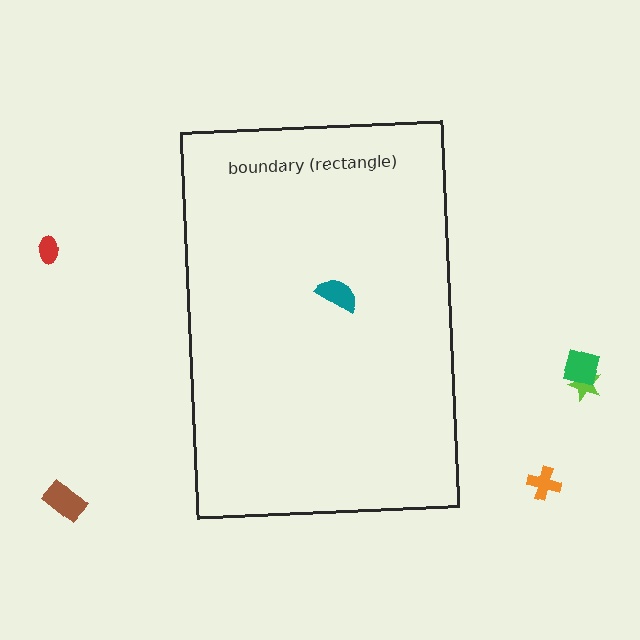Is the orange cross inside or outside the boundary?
Outside.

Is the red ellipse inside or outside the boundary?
Outside.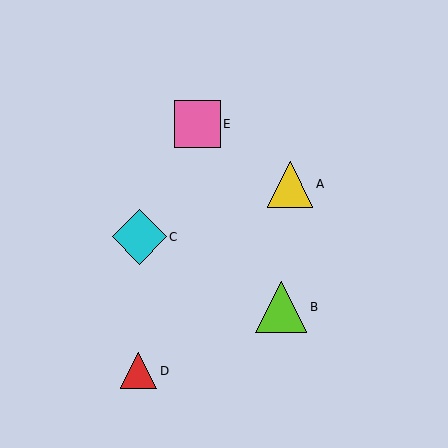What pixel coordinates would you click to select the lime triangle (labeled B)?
Click at (281, 307) to select the lime triangle B.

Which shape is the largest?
The cyan diamond (labeled C) is the largest.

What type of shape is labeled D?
Shape D is a red triangle.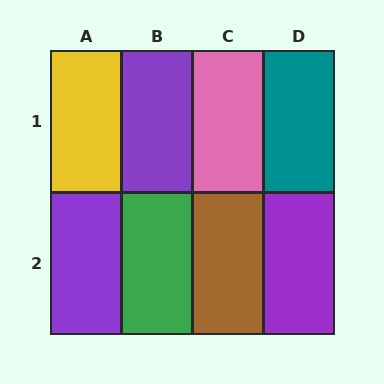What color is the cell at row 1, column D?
Teal.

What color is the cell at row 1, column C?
Pink.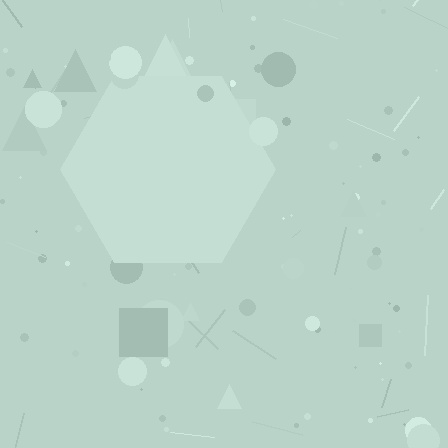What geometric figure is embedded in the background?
A hexagon is embedded in the background.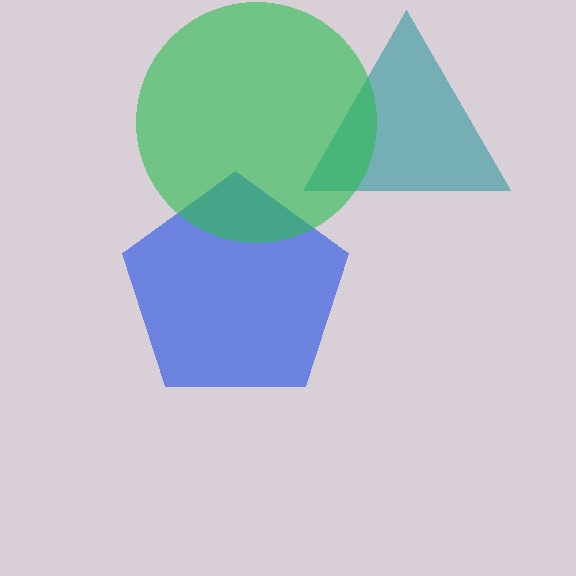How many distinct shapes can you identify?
There are 3 distinct shapes: a teal triangle, a blue pentagon, a green circle.